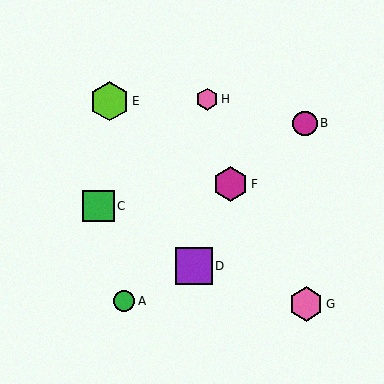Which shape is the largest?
The lime hexagon (labeled E) is the largest.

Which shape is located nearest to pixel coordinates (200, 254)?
The purple square (labeled D) at (194, 266) is nearest to that location.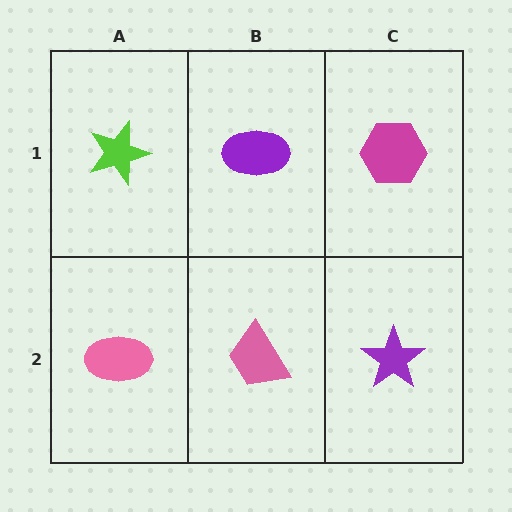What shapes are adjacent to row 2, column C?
A magenta hexagon (row 1, column C), a pink trapezoid (row 2, column B).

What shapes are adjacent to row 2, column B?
A purple ellipse (row 1, column B), a pink ellipse (row 2, column A), a purple star (row 2, column C).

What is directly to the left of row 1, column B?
A lime star.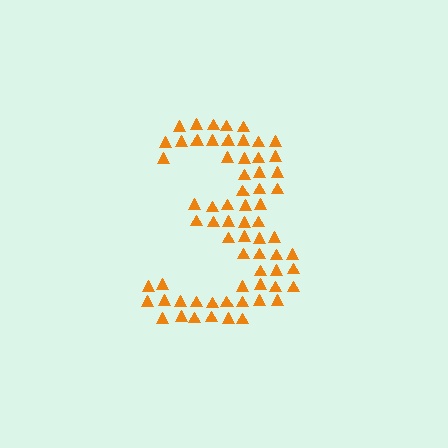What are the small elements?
The small elements are triangles.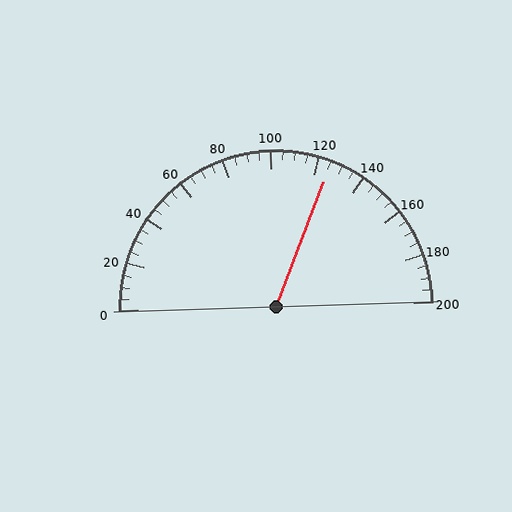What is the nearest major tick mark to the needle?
The nearest major tick mark is 120.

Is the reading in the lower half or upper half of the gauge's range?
The reading is in the upper half of the range (0 to 200).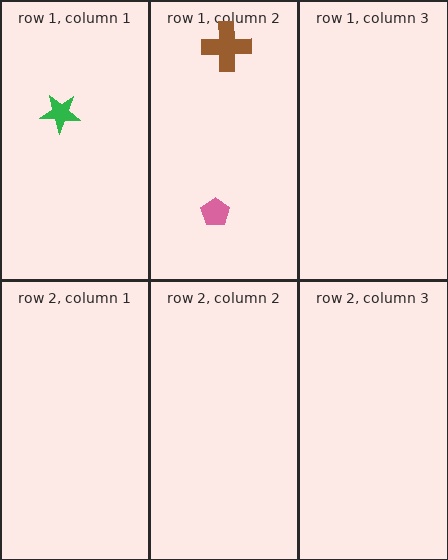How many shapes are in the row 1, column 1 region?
1.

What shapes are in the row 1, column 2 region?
The brown cross, the pink pentagon.